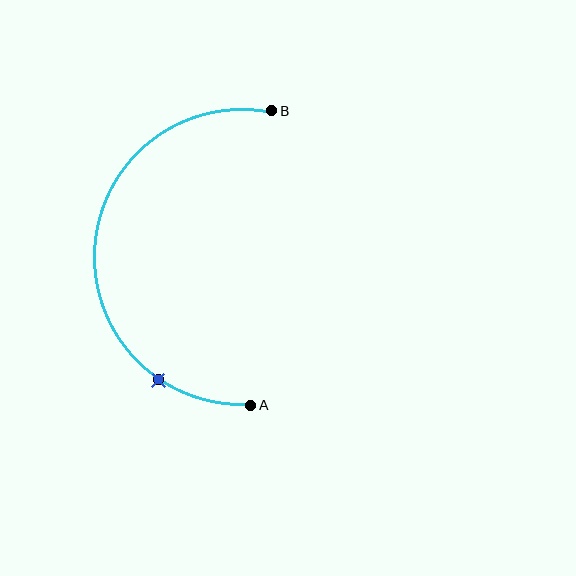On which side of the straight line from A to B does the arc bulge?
The arc bulges to the left of the straight line connecting A and B.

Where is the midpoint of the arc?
The arc midpoint is the point on the curve farthest from the straight line joining A and B. It sits to the left of that line.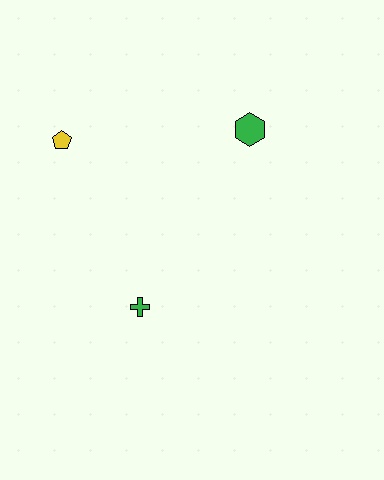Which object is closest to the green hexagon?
The yellow pentagon is closest to the green hexagon.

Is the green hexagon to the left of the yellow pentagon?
No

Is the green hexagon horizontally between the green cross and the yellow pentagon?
No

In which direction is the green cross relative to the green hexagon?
The green cross is below the green hexagon.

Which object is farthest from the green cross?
The green hexagon is farthest from the green cross.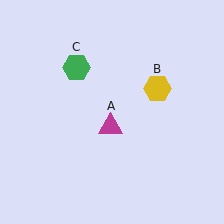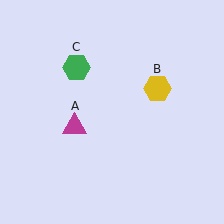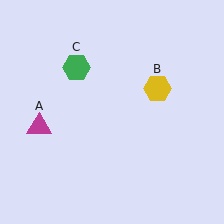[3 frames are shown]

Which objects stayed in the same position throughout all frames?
Yellow hexagon (object B) and green hexagon (object C) remained stationary.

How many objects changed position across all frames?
1 object changed position: magenta triangle (object A).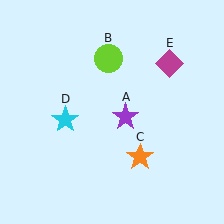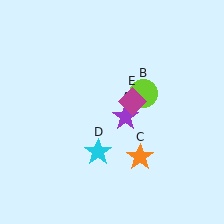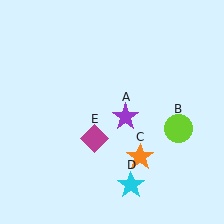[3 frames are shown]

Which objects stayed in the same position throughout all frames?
Purple star (object A) and orange star (object C) remained stationary.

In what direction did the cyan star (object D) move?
The cyan star (object D) moved down and to the right.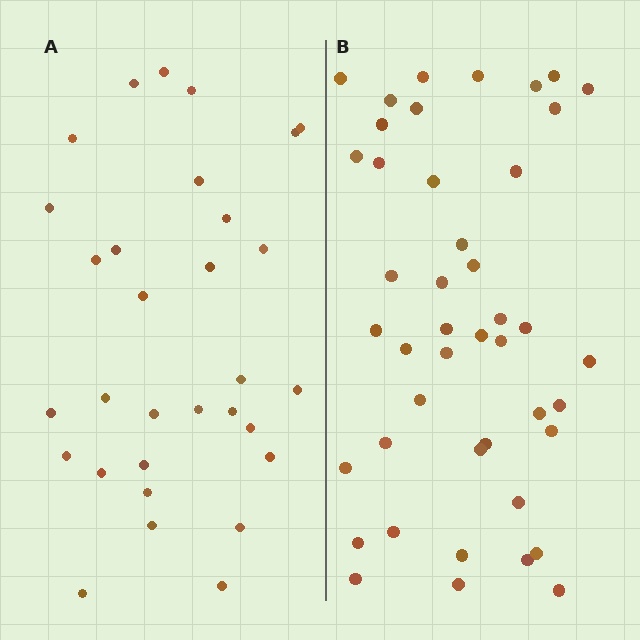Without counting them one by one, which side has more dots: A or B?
Region B (the right region) has more dots.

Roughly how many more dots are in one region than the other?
Region B has approximately 15 more dots than region A.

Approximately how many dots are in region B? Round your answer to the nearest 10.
About 40 dots. (The exact count is 44, which rounds to 40.)